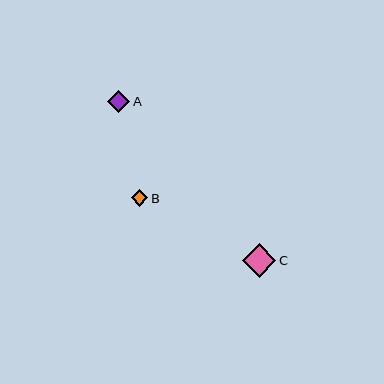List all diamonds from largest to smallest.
From largest to smallest: C, A, B.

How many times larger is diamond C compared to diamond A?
Diamond C is approximately 1.5 times the size of diamond A.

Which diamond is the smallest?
Diamond B is the smallest with a size of approximately 16 pixels.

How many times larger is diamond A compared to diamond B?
Diamond A is approximately 1.4 times the size of diamond B.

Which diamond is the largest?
Diamond C is the largest with a size of approximately 33 pixels.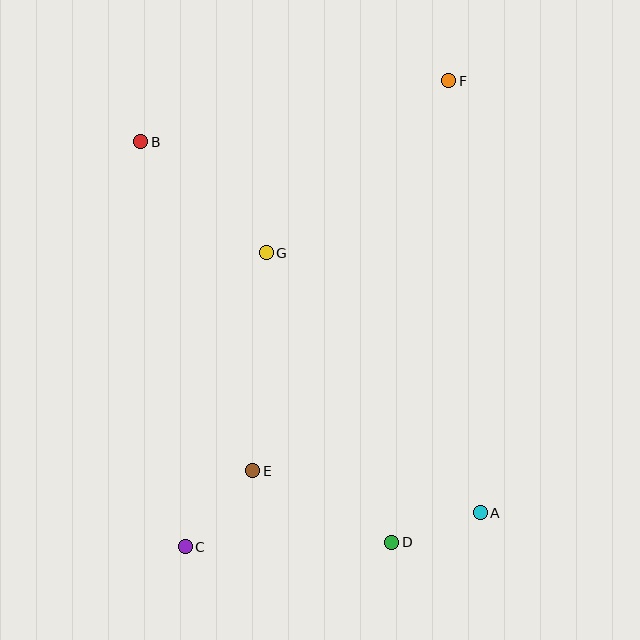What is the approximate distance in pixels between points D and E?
The distance between D and E is approximately 156 pixels.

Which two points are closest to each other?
Points A and D are closest to each other.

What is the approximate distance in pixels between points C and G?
The distance between C and G is approximately 305 pixels.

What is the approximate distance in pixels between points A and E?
The distance between A and E is approximately 231 pixels.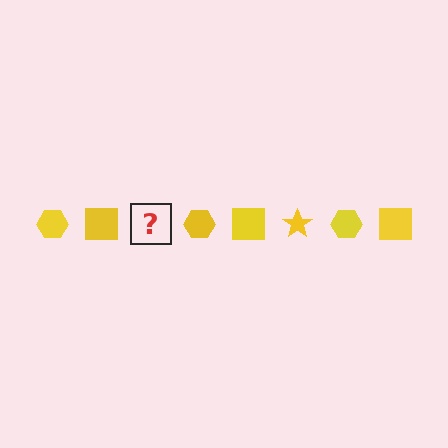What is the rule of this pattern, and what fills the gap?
The rule is that the pattern cycles through hexagon, square, star shapes in yellow. The gap should be filled with a yellow star.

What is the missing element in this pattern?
The missing element is a yellow star.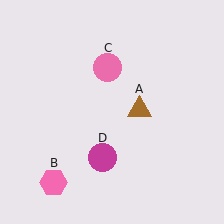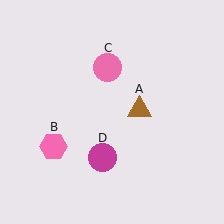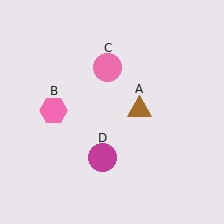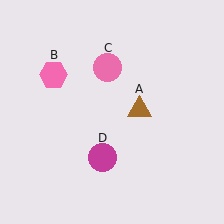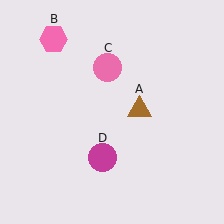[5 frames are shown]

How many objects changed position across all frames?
1 object changed position: pink hexagon (object B).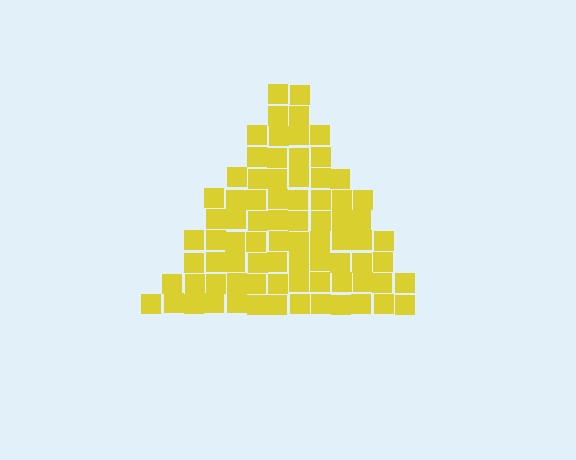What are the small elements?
The small elements are squares.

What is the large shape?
The large shape is a triangle.